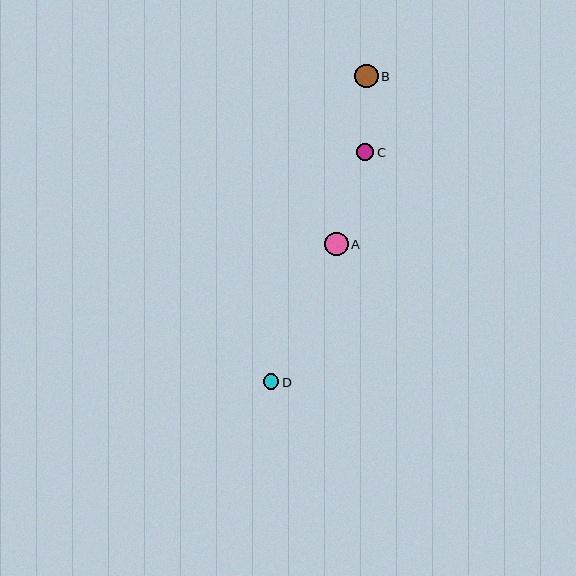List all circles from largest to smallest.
From largest to smallest: B, A, C, D.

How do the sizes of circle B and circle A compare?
Circle B and circle A are approximately the same size.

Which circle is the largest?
Circle B is the largest with a size of approximately 24 pixels.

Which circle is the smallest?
Circle D is the smallest with a size of approximately 15 pixels.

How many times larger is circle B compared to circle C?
Circle B is approximately 1.4 times the size of circle C.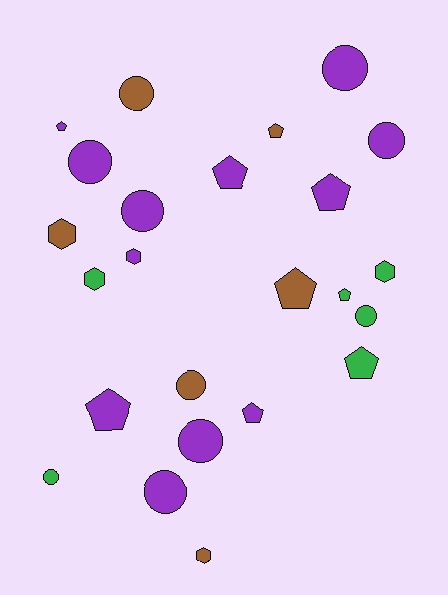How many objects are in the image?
There are 24 objects.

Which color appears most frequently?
Purple, with 12 objects.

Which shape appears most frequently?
Circle, with 10 objects.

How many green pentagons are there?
There are 2 green pentagons.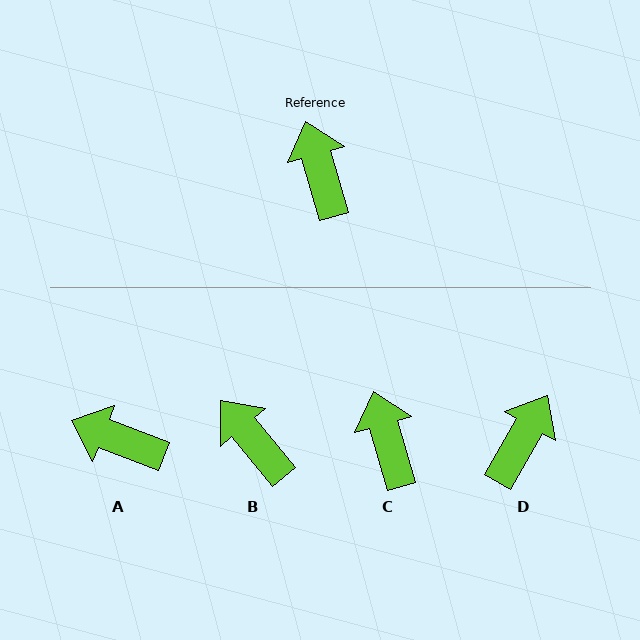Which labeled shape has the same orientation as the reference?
C.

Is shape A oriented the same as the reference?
No, it is off by about 52 degrees.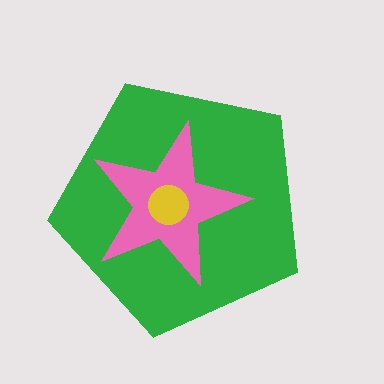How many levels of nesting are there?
3.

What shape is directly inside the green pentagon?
The pink star.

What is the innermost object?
The yellow circle.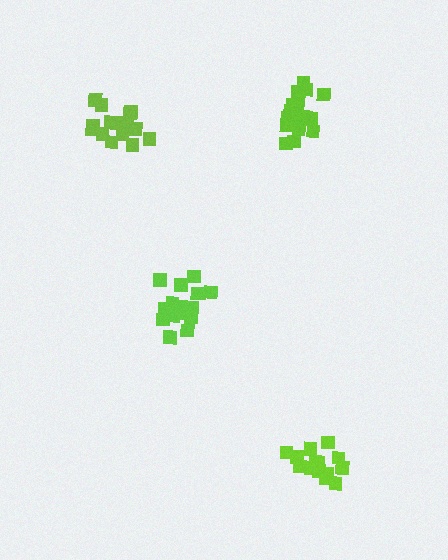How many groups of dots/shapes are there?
There are 4 groups.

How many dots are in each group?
Group 1: 16 dots, Group 2: 14 dots, Group 3: 20 dots, Group 4: 20 dots (70 total).